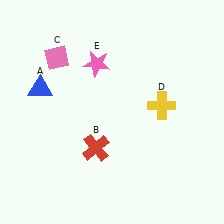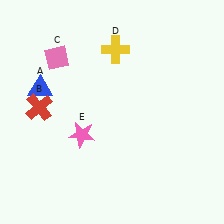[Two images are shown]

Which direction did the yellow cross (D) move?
The yellow cross (D) moved up.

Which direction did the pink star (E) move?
The pink star (E) moved down.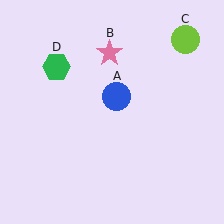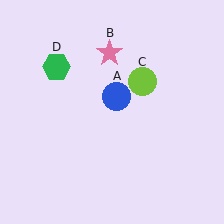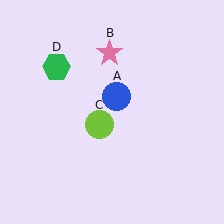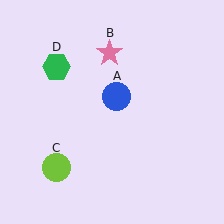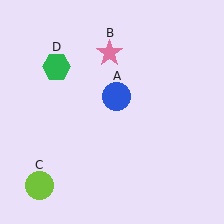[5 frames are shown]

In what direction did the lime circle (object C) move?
The lime circle (object C) moved down and to the left.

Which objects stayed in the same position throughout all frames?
Blue circle (object A) and pink star (object B) and green hexagon (object D) remained stationary.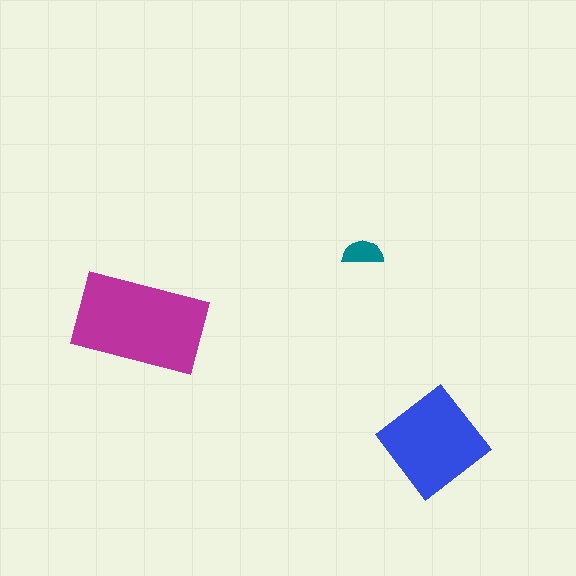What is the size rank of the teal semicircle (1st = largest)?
3rd.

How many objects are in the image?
There are 3 objects in the image.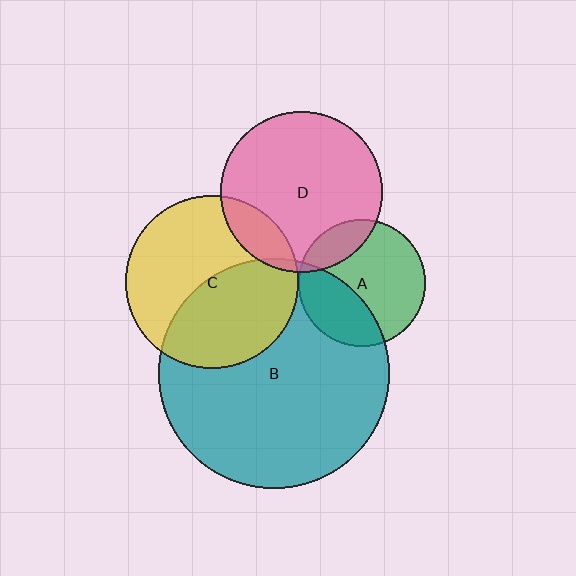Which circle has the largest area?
Circle B (teal).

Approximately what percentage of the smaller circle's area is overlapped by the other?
Approximately 5%.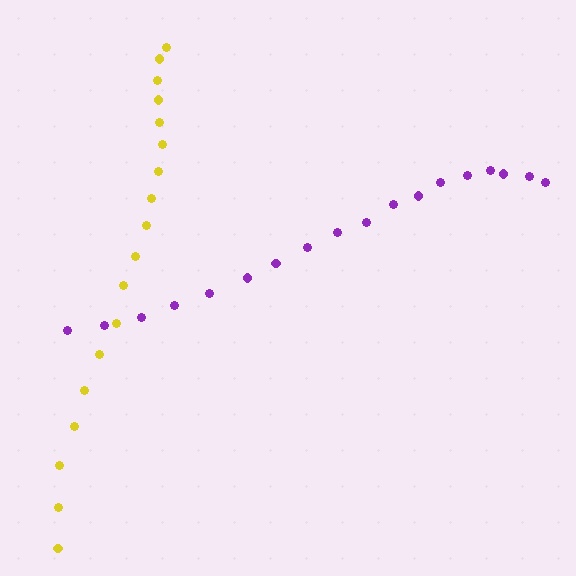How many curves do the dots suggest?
There are 2 distinct paths.